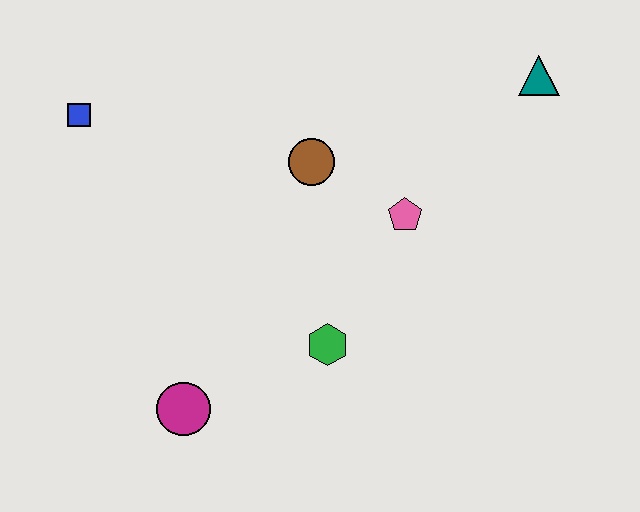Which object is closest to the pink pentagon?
The brown circle is closest to the pink pentagon.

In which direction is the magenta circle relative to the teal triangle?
The magenta circle is to the left of the teal triangle.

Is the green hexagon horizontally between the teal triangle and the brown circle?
Yes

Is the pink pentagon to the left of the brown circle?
No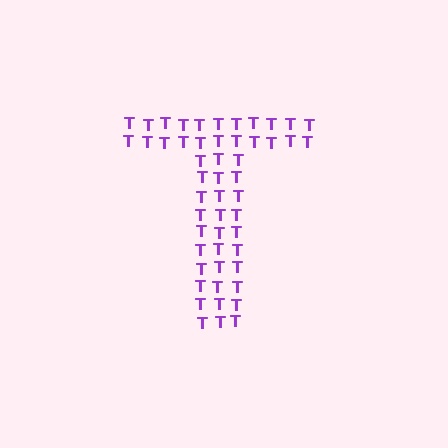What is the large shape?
The large shape is the letter T.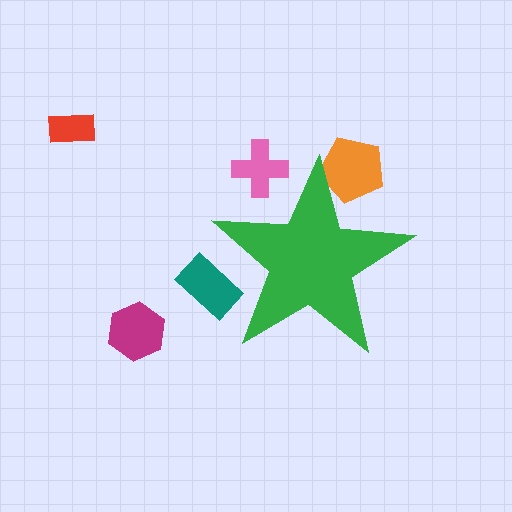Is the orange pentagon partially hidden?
Yes, the orange pentagon is partially hidden behind the green star.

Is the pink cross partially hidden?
Yes, the pink cross is partially hidden behind the green star.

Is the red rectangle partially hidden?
No, the red rectangle is fully visible.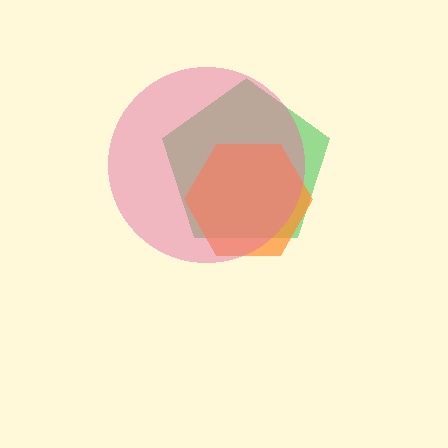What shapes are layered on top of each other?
The layered shapes are: a green pentagon, an orange hexagon, a pink circle.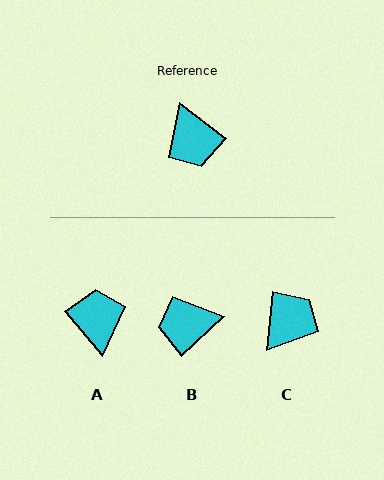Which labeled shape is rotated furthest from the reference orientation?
A, about 167 degrees away.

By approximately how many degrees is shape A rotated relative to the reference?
Approximately 167 degrees counter-clockwise.